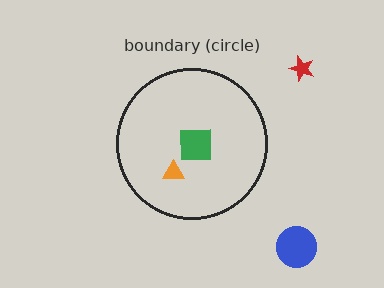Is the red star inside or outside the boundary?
Outside.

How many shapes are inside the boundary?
2 inside, 2 outside.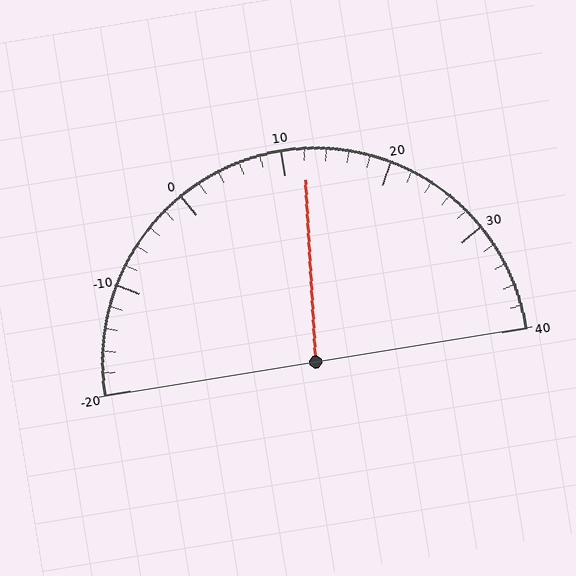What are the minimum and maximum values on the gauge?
The gauge ranges from -20 to 40.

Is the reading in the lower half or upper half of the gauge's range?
The reading is in the upper half of the range (-20 to 40).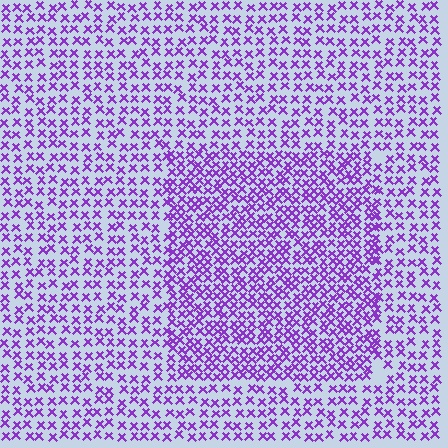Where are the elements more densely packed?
The elements are more densely packed inside the rectangle boundary.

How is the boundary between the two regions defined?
The boundary is defined by a change in element density (approximately 1.7x ratio). All elements are the same color, size, and shape.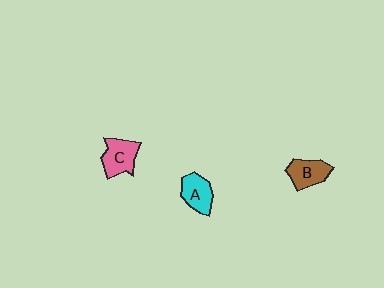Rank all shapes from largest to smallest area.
From largest to smallest: C (pink), B (brown), A (cyan).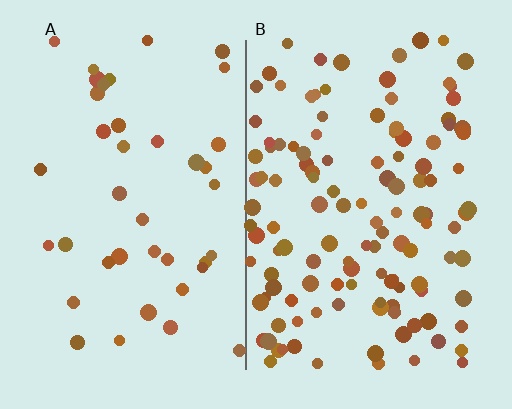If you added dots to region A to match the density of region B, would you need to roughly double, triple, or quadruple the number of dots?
Approximately triple.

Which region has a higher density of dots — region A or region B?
B (the right).